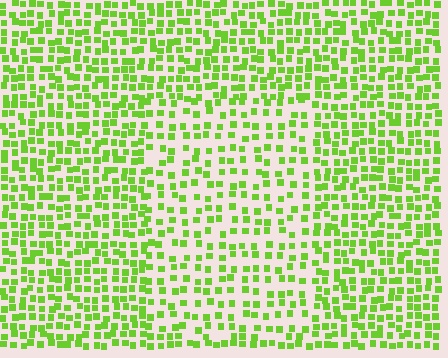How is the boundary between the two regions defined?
The boundary is defined by a change in element density (approximately 1.7x ratio). All elements are the same color, size, and shape.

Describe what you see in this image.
The image contains small lime elements arranged at two different densities. A rectangle-shaped region is visible where the elements are less densely packed than the surrounding area.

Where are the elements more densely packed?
The elements are more densely packed outside the rectangle boundary.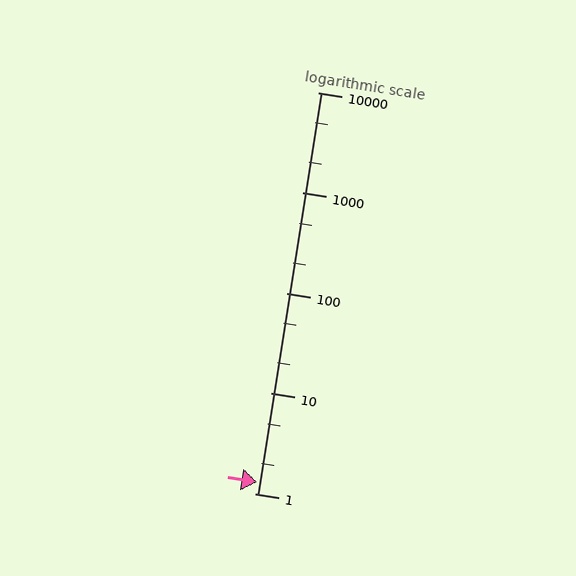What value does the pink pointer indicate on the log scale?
The pointer indicates approximately 1.3.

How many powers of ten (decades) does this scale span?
The scale spans 4 decades, from 1 to 10000.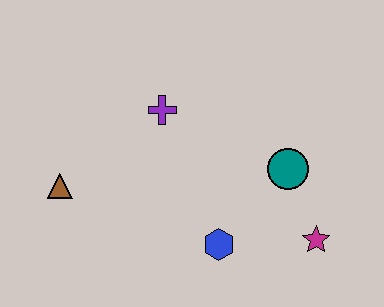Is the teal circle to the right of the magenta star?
No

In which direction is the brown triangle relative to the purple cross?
The brown triangle is to the left of the purple cross.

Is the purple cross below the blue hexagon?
No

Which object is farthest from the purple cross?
The magenta star is farthest from the purple cross.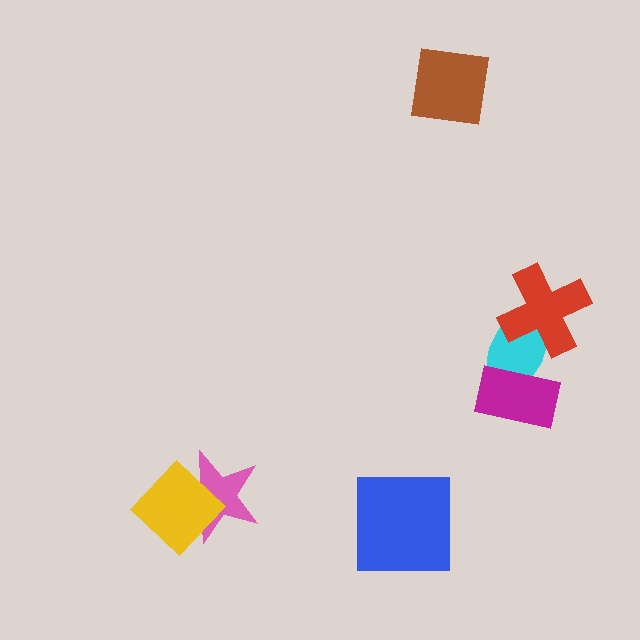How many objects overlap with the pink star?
1 object overlaps with the pink star.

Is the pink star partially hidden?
Yes, it is partially covered by another shape.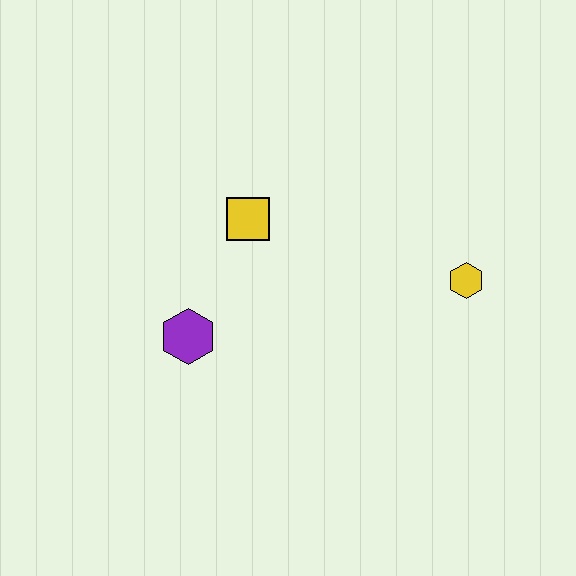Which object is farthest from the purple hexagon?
The yellow hexagon is farthest from the purple hexagon.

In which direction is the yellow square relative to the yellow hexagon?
The yellow square is to the left of the yellow hexagon.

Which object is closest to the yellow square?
The purple hexagon is closest to the yellow square.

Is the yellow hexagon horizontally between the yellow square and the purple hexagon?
No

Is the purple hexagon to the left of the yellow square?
Yes